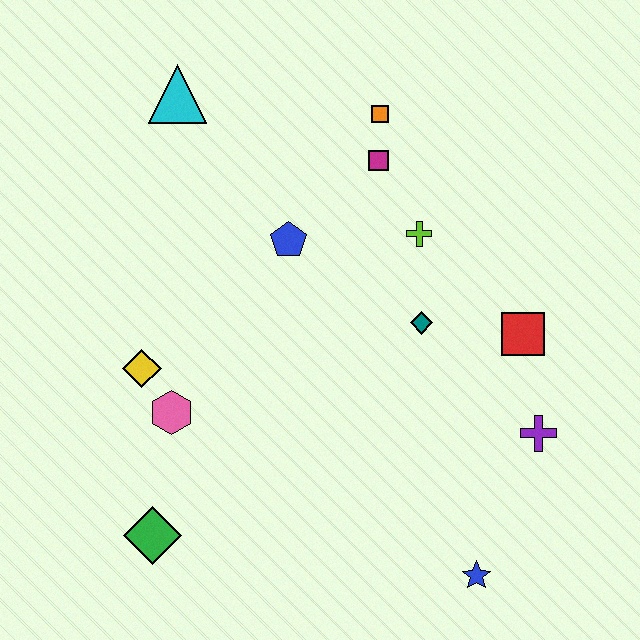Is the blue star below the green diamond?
Yes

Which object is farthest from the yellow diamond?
The purple cross is farthest from the yellow diamond.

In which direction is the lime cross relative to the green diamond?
The lime cross is above the green diamond.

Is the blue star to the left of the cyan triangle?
No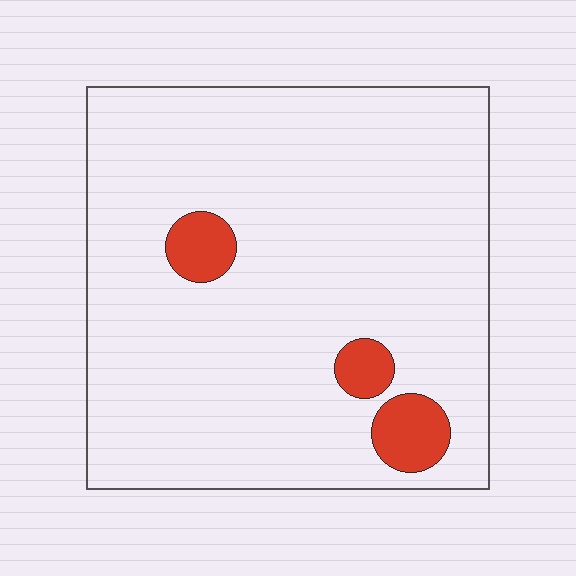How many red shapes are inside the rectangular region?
3.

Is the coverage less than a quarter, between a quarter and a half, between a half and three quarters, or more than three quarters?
Less than a quarter.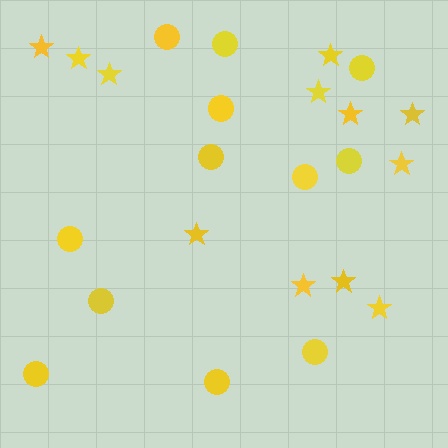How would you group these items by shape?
There are 2 groups: one group of circles (12) and one group of stars (12).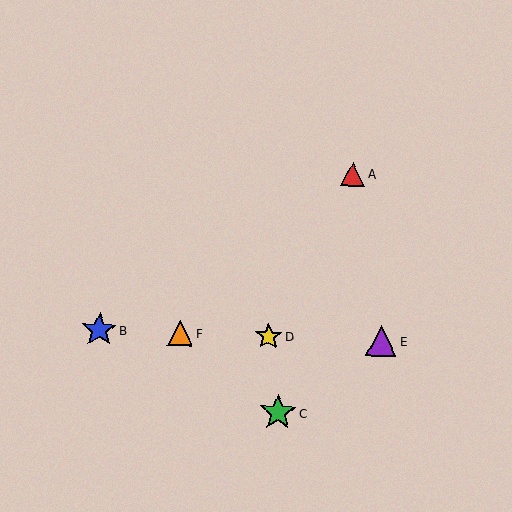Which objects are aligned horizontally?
Objects B, D, E, F are aligned horizontally.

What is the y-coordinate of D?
Object D is at y≈336.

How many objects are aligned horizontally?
4 objects (B, D, E, F) are aligned horizontally.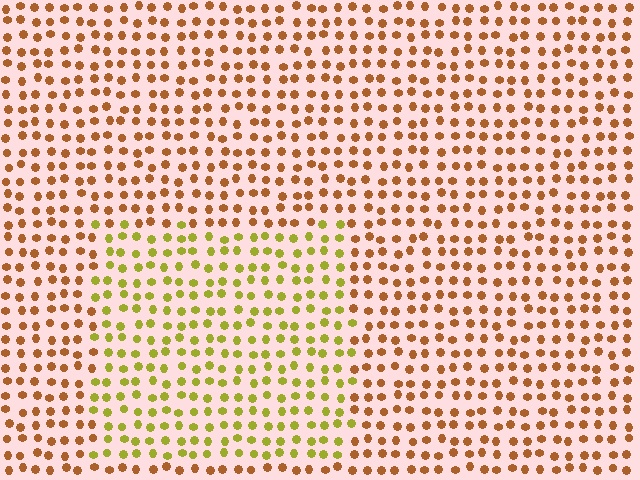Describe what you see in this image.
The image is filled with small brown elements in a uniform arrangement. A rectangle-shaped region is visible where the elements are tinted to a slightly different hue, forming a subtle color boundary.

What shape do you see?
I see a rectangle.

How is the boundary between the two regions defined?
The boundary is defined purely by a slight shift in hue (about 42 degrees). Spacing, size, and orientation are identical on both sides.